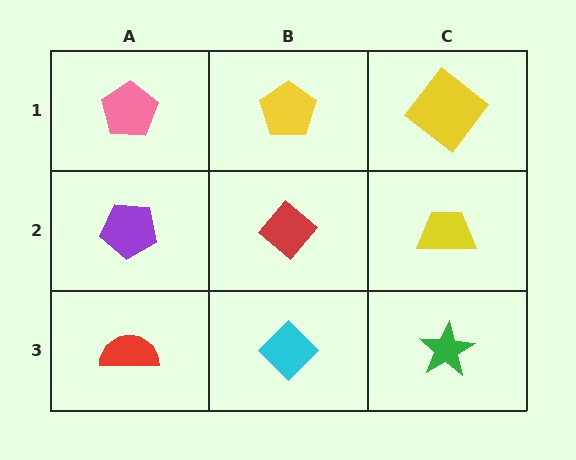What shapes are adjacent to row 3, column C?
A yellow trapezoid (row 2, column C), a cyan diamond (row 3, column B).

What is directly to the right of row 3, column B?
A green star.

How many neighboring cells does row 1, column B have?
3.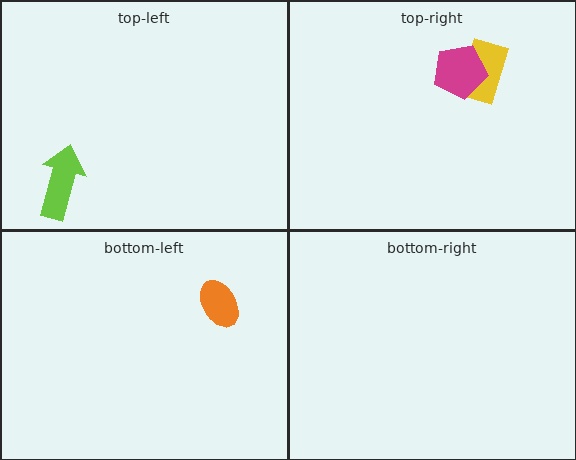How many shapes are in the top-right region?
2.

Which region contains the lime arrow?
The top-left region.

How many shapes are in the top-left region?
1.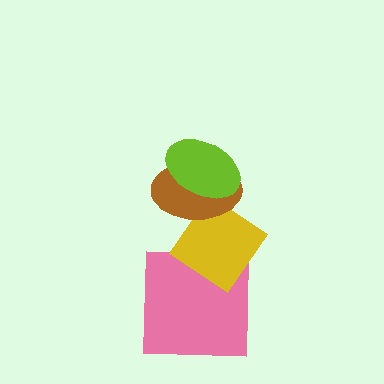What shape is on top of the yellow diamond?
The brown ellipse is on top of the yellow diamond.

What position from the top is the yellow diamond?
The yellow diamond is 3rd from the top.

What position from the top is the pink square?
The pink square is 4th from the top.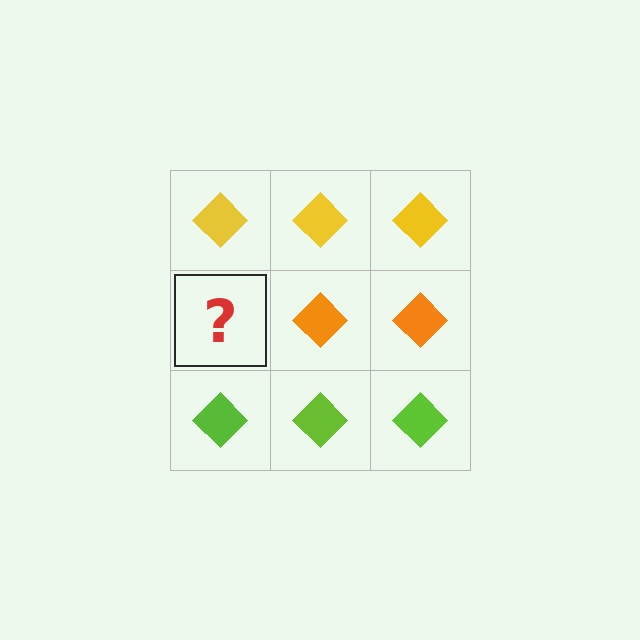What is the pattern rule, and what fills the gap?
The rule is that each row has a consistent color. The gap should be filled with an orange diamond.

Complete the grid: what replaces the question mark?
The question mark should be replaced with an orange diamond.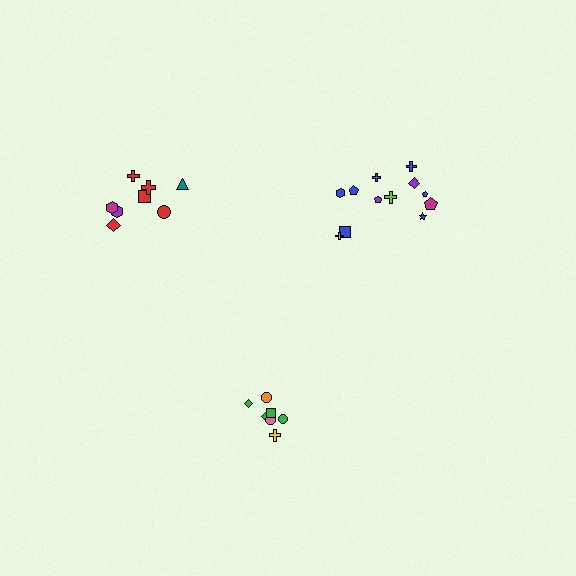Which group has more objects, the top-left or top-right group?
The top-right group.